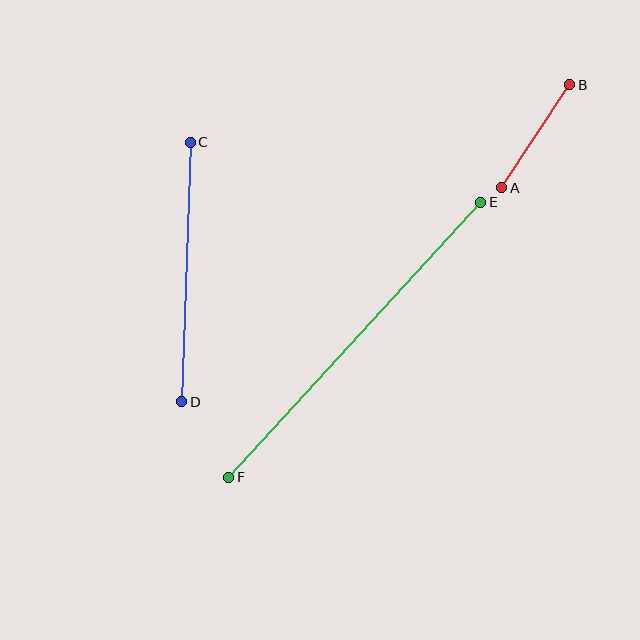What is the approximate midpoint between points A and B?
The midpoint is at approximately (536, 136) pixels.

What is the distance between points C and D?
The distance is approximately 259 pixels.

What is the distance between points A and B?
The distance is approximately 123 pixels.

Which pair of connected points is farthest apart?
Points E and F are farthest apart.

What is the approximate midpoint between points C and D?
The midpoint is at approximately (186, 272) pixels.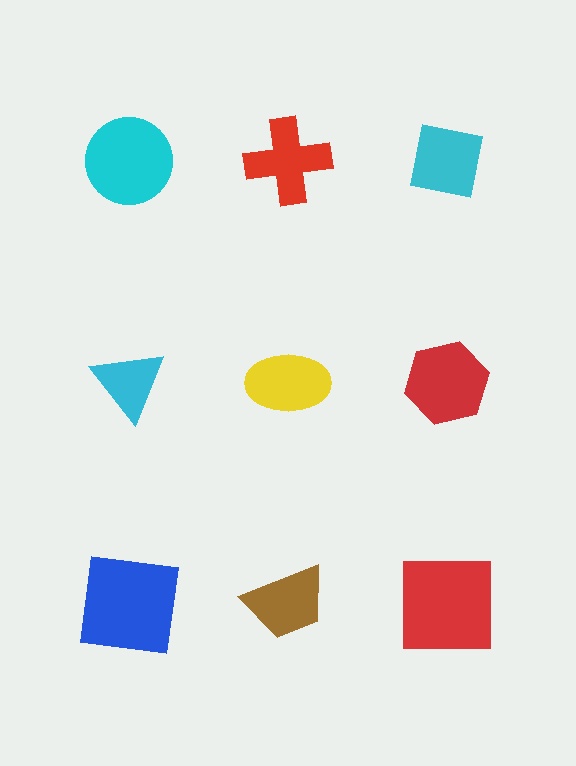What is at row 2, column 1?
A cyan triangle.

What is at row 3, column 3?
A red square.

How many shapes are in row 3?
3 shapes.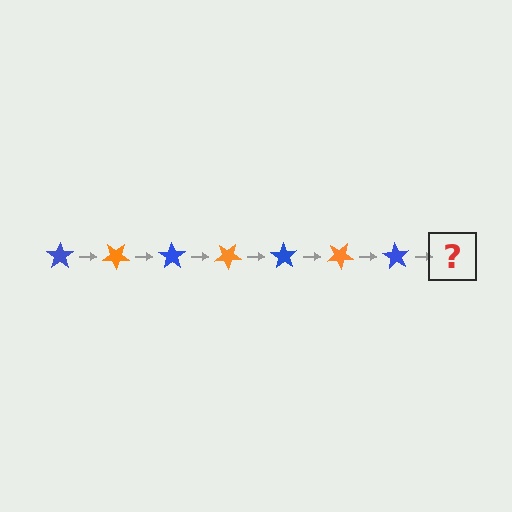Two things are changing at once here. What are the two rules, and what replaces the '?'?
The two rules are that it rotates 35 degrees each step and the color cycles through blue and orange. The '?' should be an orange star, rotated 245 degrees from the start.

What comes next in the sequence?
The next element should be an orange star, rotated 245 degrees from the start.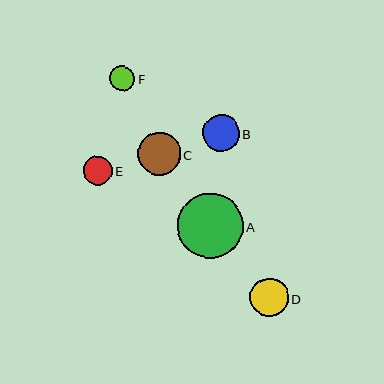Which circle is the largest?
Circle A is the largest with a size of approximately 65 pixels.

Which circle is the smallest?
Circle F is the smallest with a size of approximately 25 pixels.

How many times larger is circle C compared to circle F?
Circle C is approximately 1.7 times the size of circle F.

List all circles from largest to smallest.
From largest to smallest: A, C, D, B, E, F.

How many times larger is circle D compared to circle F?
Circle D is approximately 1.5 times the size of circle F.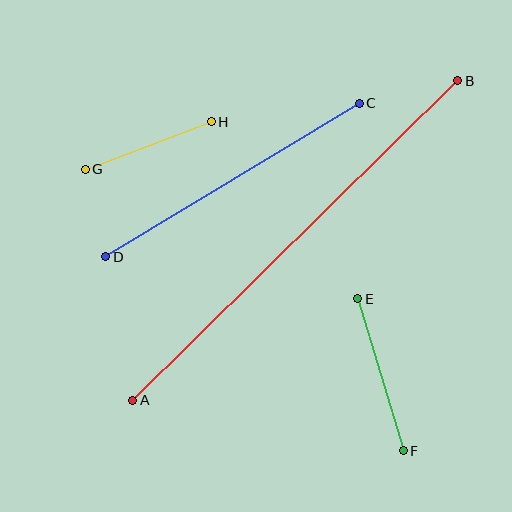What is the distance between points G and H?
The distance is approximately 135 pixels.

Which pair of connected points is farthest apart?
Points A and B are farthest apart.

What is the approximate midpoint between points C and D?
The midpoint is at approximately (232, 180) pixels.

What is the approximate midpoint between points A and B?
The midpoint is at approximately (295, 241) pixels.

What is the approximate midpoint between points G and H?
The midpoint is at approximately (148, 146) pixels.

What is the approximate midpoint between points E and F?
The midpoint is at approximately (381, 375) pixels.